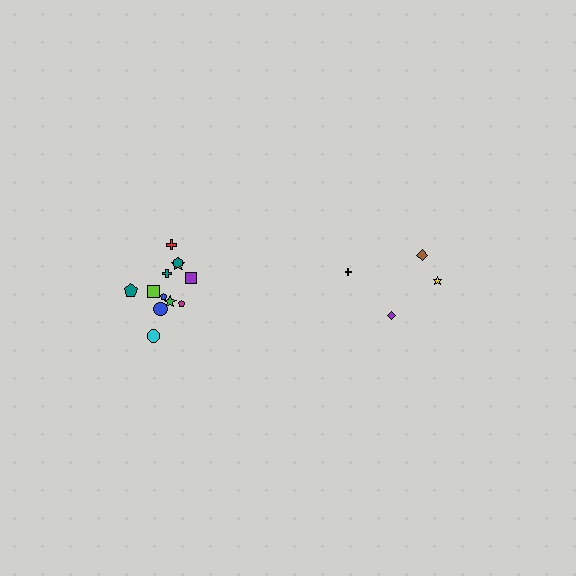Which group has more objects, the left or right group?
The left group.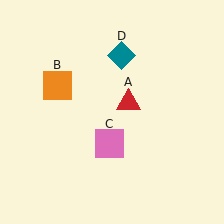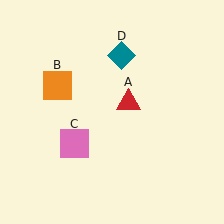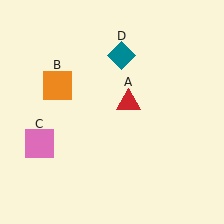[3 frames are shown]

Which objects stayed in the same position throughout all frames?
Red triangle (object A) and orange square (object B) and teal diamond (object D) remained stationary.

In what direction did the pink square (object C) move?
The pink square (object C) moved left.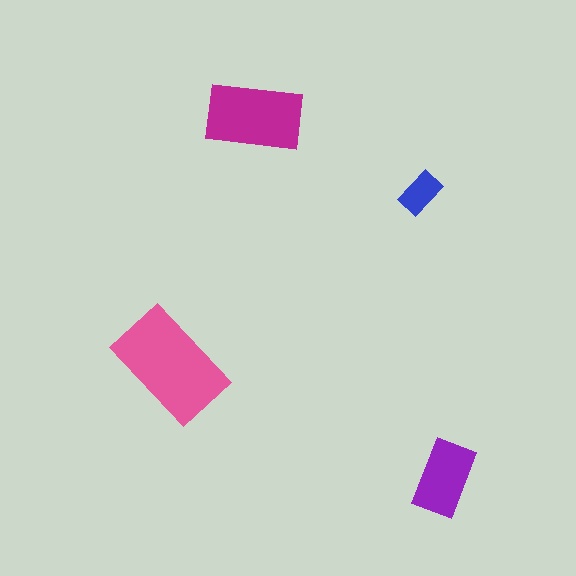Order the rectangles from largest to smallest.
the pink one, the magenta one, the purple one, the blue one.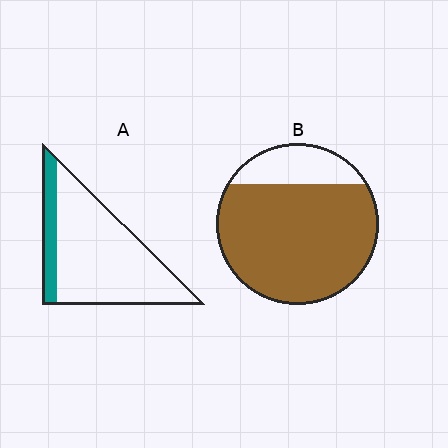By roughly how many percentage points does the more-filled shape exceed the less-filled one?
By roughly 65 percentage points (B over A).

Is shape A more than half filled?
No.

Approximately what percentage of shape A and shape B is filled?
A is approximately 20% and B is approximately 80%.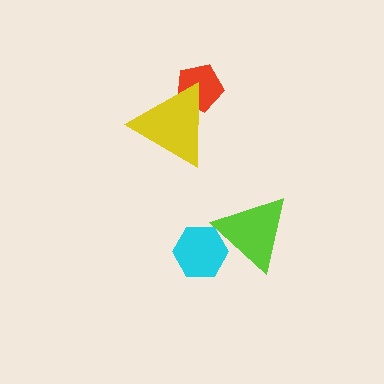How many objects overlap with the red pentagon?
1 object overlaps with the red pentagon.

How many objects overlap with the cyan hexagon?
1 object overlaps with the cyan hexagon.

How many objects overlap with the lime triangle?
1 object overlaps with the lime triangle.